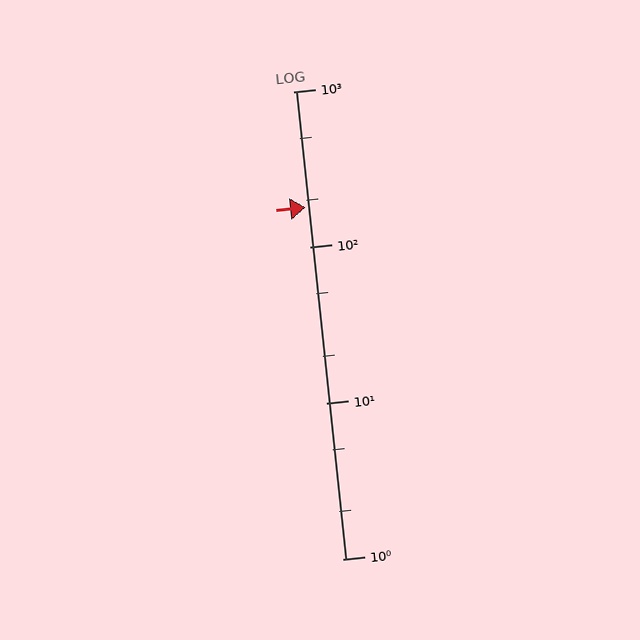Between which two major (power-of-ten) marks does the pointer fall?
The pointer is between 100 and 1000.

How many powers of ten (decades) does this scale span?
The scale spans 3 decades, from 1 to 1000.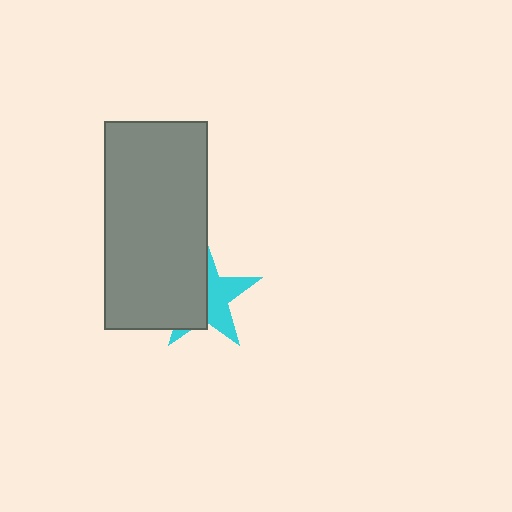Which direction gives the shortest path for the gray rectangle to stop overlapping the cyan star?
Moving left gives the shortest separation.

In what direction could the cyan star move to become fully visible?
The cyan star could move right. That would shift it out from behind the gray rectangle entirely.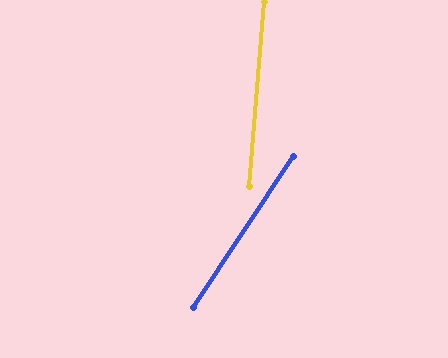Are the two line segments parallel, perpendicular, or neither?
Neither parallel nor perpendicular — they differ by about 29°.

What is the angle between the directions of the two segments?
Approximately 29 degrees.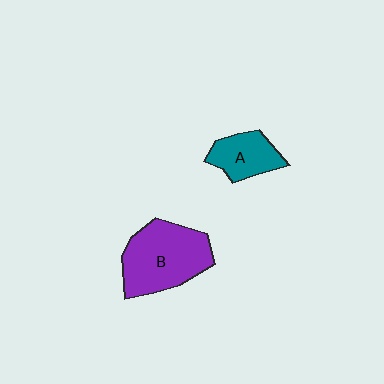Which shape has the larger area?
Shape B (purple).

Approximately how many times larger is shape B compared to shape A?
Approximately 2.0 times.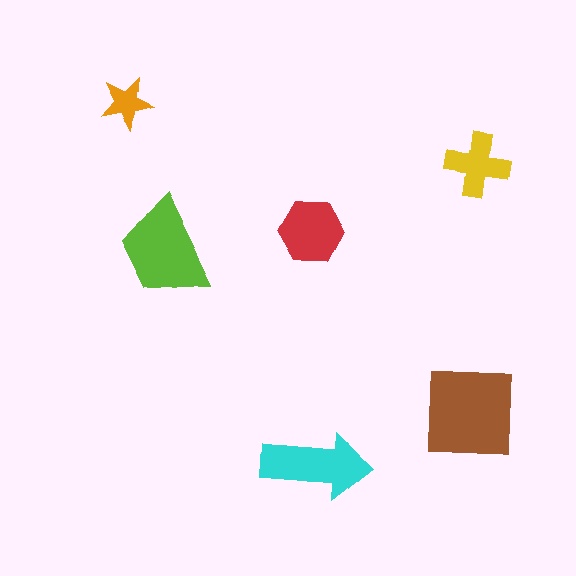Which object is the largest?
The brown square.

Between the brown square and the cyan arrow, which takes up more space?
The brown square.